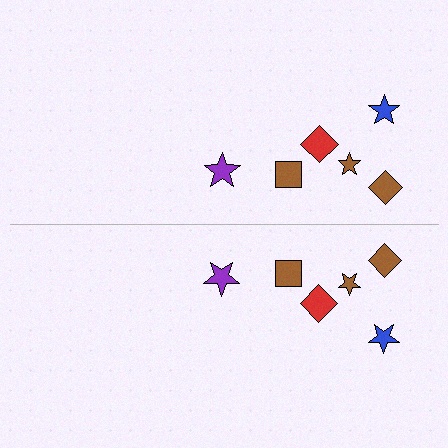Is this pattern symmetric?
Yes, this pattern has bilateral (reflection) symmetry.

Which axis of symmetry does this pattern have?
The pattern has a horizontal axis of symmetry running through the center of the image.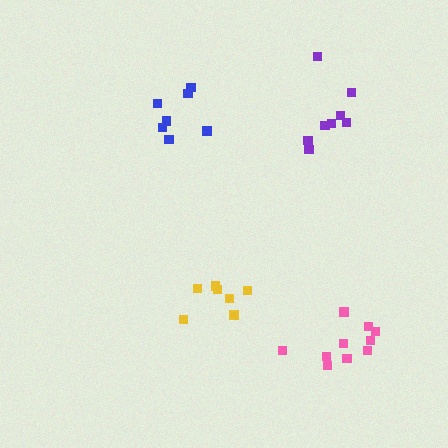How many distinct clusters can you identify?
There are 4 distinct clusters.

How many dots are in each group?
Group 1: 10 dots, Group 2: 7 dots, Group 3: 8 dots, Group 4: 7 dots (32 total).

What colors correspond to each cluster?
The clusters are colored: pink, blue, purple, yellow.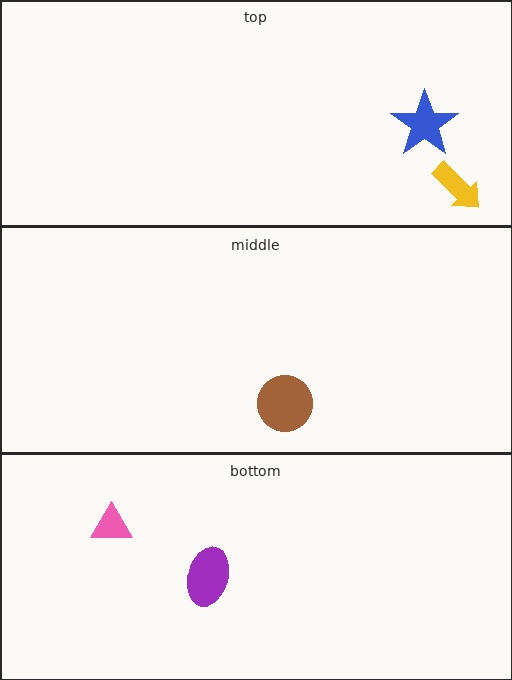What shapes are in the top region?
The blue star, the yellow arrow.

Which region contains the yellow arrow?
The top region.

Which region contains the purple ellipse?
The bottom region.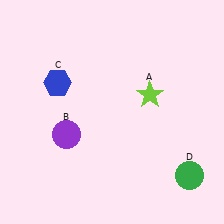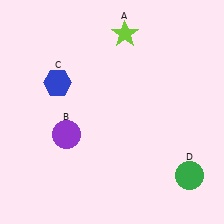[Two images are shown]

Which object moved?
The lime star (A) moved up.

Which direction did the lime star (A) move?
The lime star (A) moved up.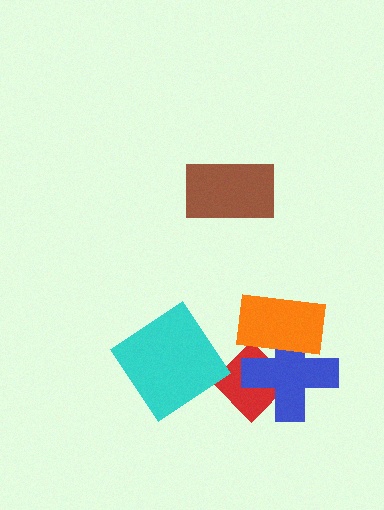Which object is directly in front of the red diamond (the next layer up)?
The blue cross is directly in front of the red diamond.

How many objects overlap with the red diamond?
2 objects overlap with the red diamond.